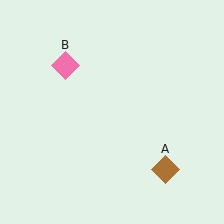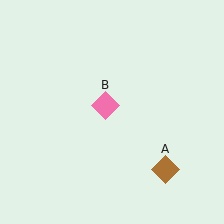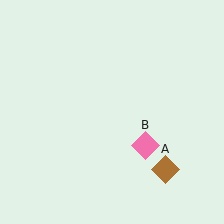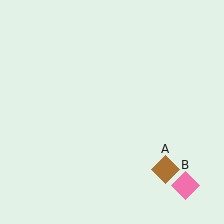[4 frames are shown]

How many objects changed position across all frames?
1 object changed position: pink diamond (object B).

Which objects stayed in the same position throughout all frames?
Brown diamond (object A) remained stationary.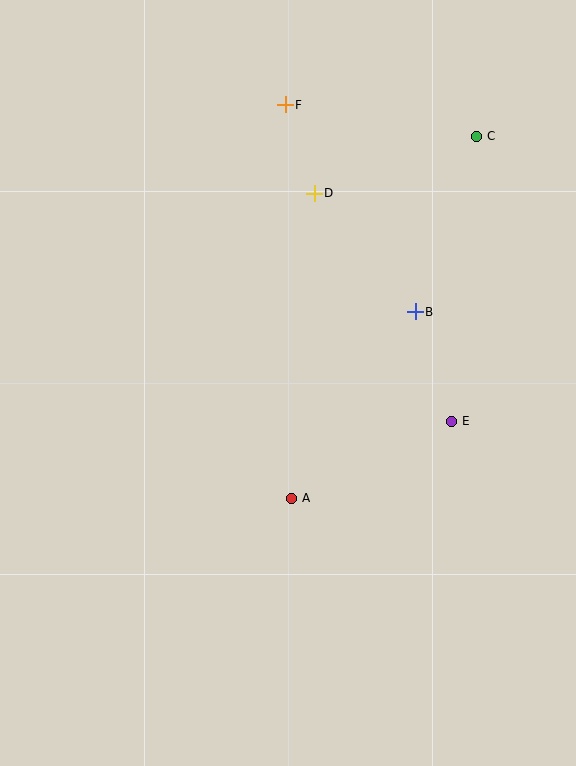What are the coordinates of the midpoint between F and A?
The midpoint between F and A is at (288, 302).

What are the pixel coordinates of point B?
Point B is at (415, 312).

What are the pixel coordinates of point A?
Point A is at (292, 498).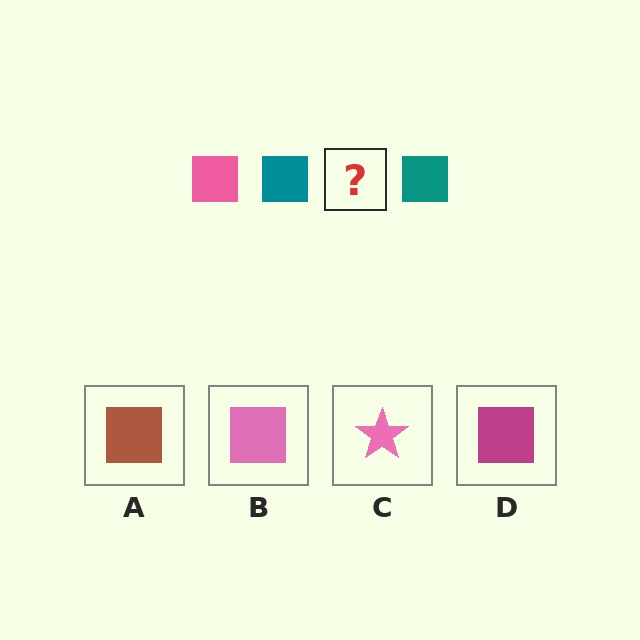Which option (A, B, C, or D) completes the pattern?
B.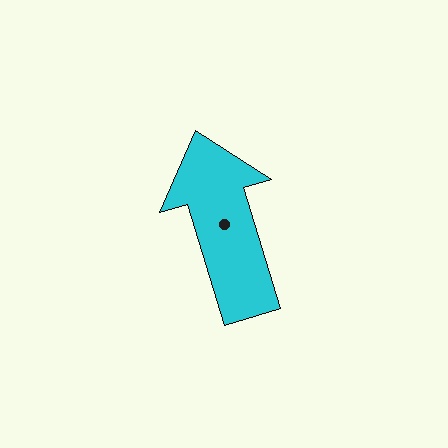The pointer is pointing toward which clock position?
Roughly 11 o'clock.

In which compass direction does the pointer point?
North.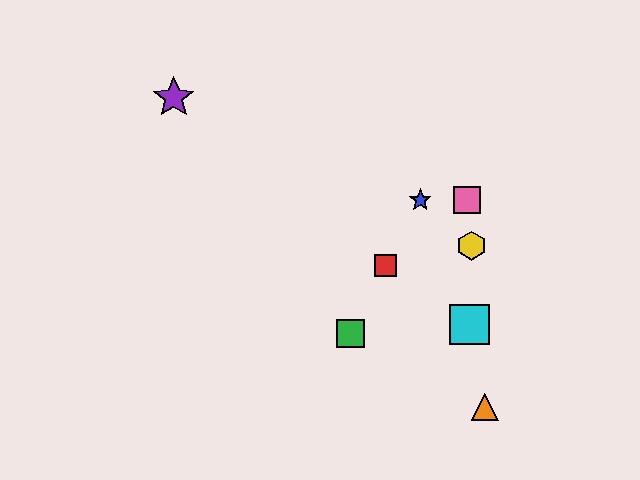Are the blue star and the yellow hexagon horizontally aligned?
No, the blue star is at y≈200 and the yellow hexagon is at y≈246.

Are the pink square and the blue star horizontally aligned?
Yes, both are at y≈200.